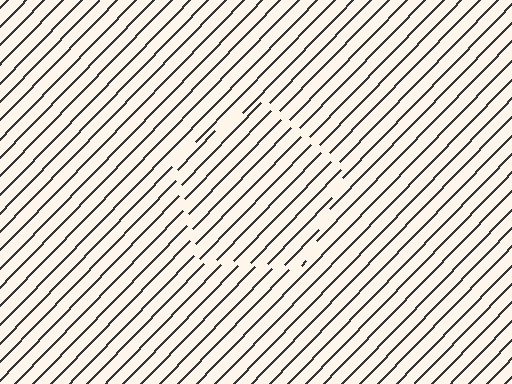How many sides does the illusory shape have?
5 sides — the line-ends trace a pentagon.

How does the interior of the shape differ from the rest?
The interior of the shape contains the same grating, shifted by half a period — the contour is defined by the phase discontinuity where line-ends from the inner and outer gratings abut.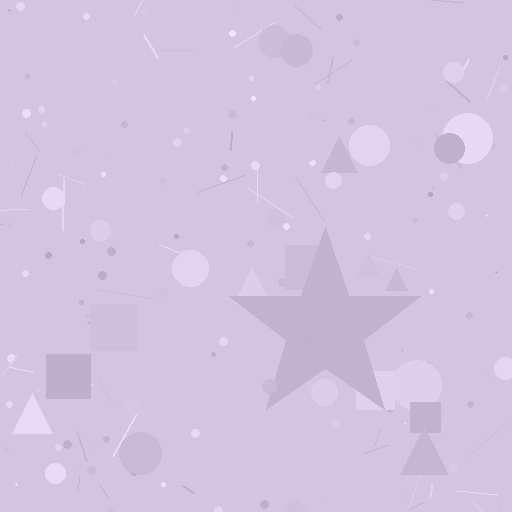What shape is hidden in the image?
A star is hidden in the image.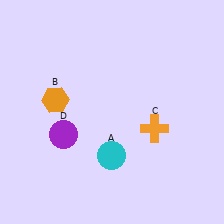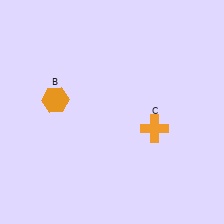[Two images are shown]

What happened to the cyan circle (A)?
The cyan circle (A) was removed in Image 2. It was in the bottom-left area of Image 1.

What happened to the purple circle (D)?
The purple circle (D) was removed in Image 2. It was in the bottom-left area of Image 1.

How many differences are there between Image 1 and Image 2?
There are 2 differences between the two images.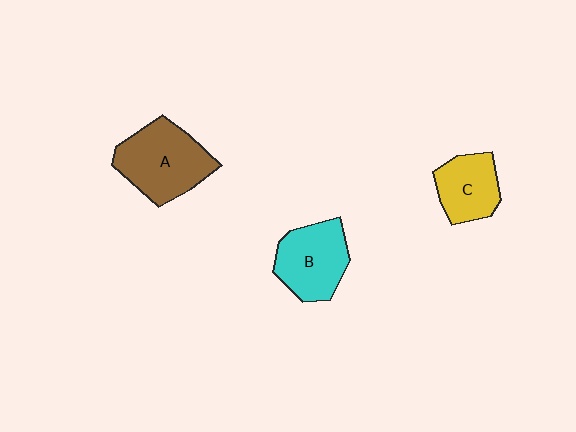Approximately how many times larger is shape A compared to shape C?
Approximately 1.6 times.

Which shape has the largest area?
Shape A (brown).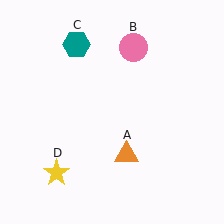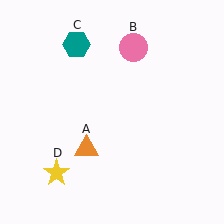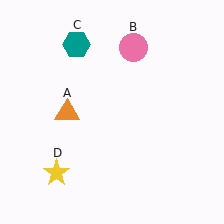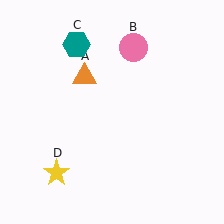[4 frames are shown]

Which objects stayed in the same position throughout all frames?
Pink circle (object B) and teal hexagon (object C) and yellow star (object D) remained stationary.